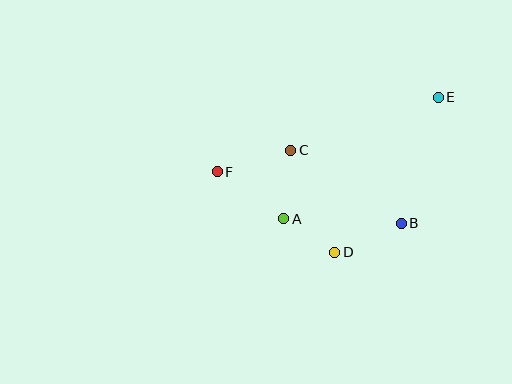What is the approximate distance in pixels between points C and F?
The distance between C and F is approximately 77 pixels.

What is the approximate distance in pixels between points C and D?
The distance between C and D is approximately 111 pixels.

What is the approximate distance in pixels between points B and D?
The distance between B and D is approximately 73 pixels.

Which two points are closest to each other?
Points A and D are closest to each other.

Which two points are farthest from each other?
Points E and F are farthest from each other.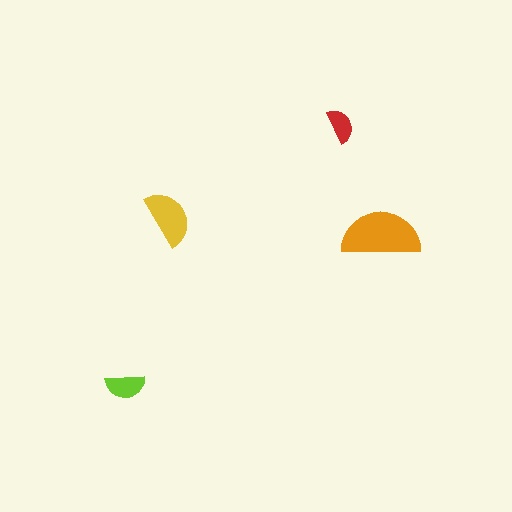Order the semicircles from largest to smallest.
the orange one, the yellow one, the lime one, the red one.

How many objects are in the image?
There are 4 objects in the image.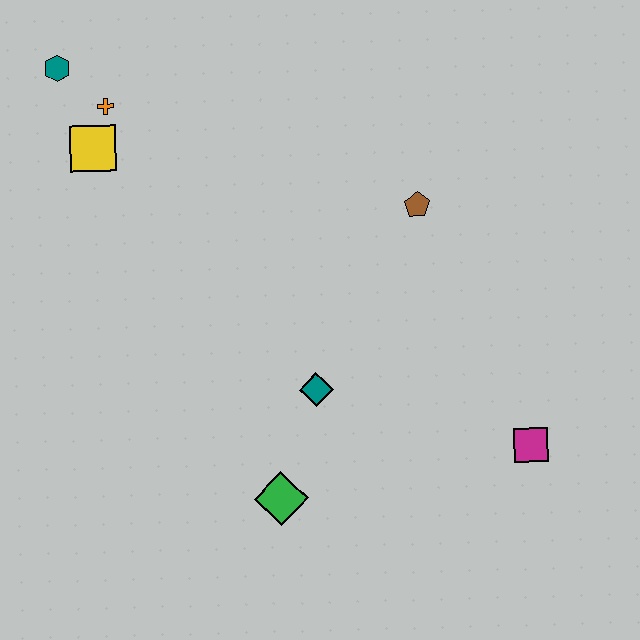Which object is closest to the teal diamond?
The green diamond is closest to the teal diamond.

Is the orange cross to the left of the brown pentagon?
Yes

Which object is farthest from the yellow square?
The magenta square is farthest from the yellow square.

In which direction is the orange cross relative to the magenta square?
The orange cross is to the left of the magenta square.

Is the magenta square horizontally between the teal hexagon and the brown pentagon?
No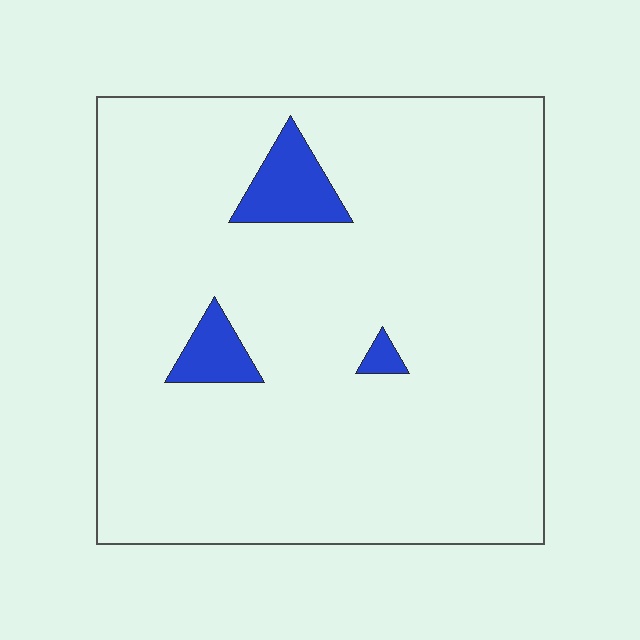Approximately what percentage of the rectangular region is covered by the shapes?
Approximately 5%.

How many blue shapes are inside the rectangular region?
3.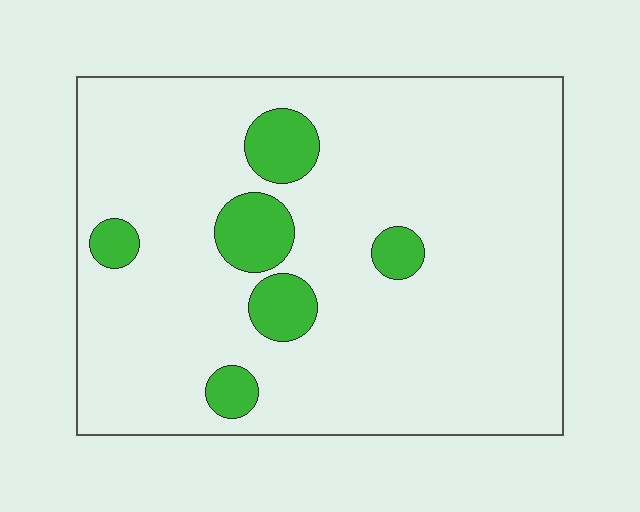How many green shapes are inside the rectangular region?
6.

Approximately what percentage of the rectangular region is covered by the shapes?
Approximately 10%.